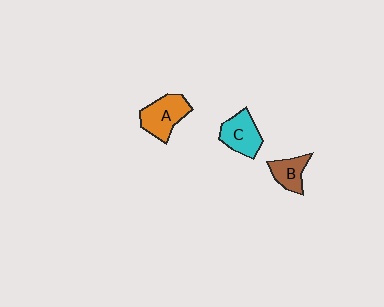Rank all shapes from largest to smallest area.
From largest to smallest: A (orange), C (cyan), B (brown).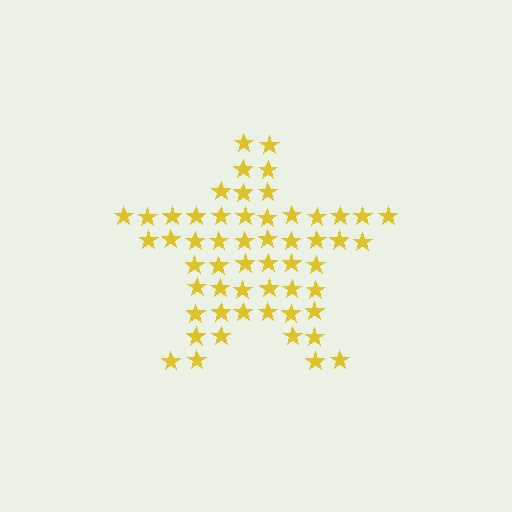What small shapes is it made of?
It is made of small stars.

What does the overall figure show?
The overall figure shows a star.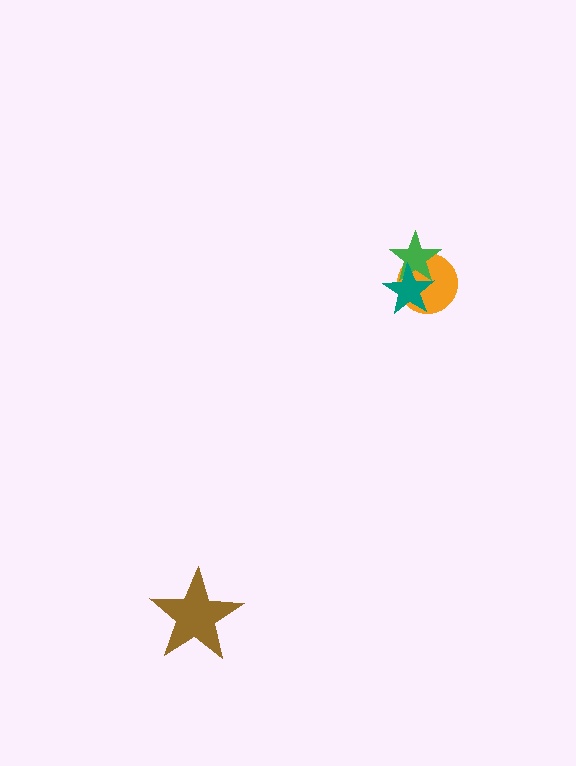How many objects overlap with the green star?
2 objects overlap with the green star.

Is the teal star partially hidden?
No, no other shape covers it.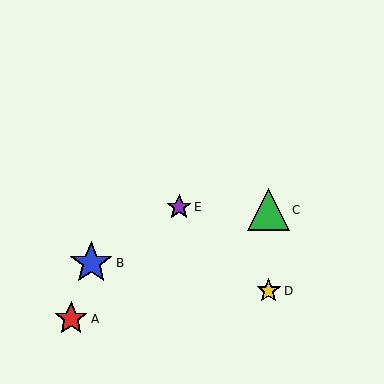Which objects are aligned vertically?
Objects C, D are aligned vertically.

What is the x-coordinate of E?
Object E is at x≈179.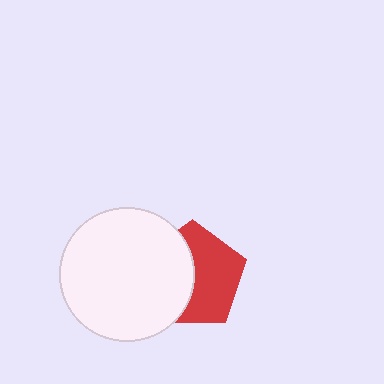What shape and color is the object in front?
The object in front is a white circle.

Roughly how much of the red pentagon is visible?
About half of it is visible (roughly 55%).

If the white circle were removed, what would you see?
You would see the complete red pentagon.